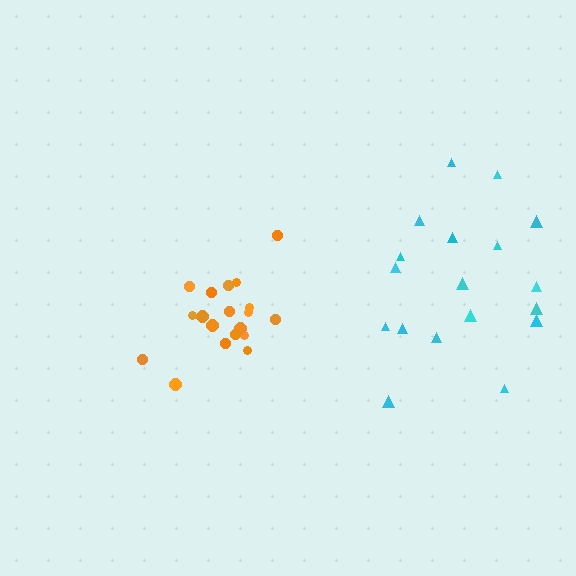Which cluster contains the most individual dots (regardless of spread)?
Orange (19).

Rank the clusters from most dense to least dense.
orange, cyan.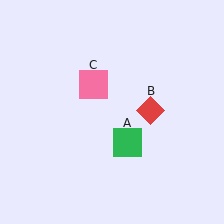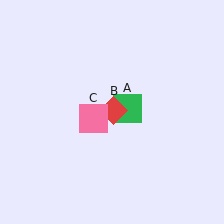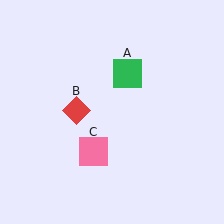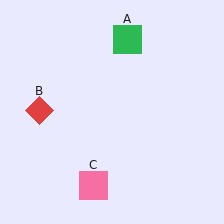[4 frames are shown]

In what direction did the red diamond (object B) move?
The red diamond (object B) moved left.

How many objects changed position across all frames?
3 objects changed position: green square (object A), red diamond (object B), pink square (object C).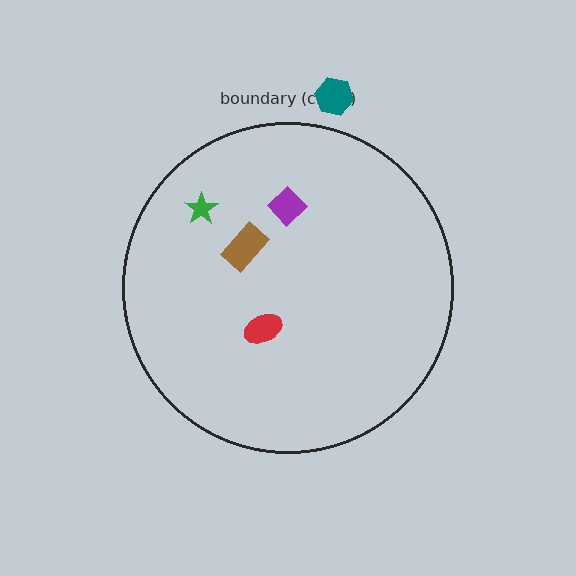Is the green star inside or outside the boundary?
Inside.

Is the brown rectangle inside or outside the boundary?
Inside.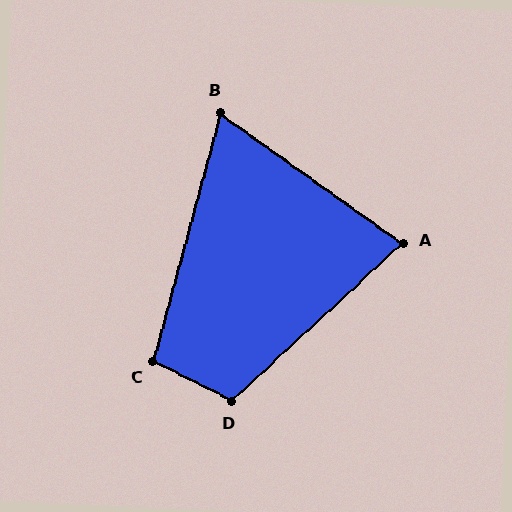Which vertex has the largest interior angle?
D, at approximately 110 degrees.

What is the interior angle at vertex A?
Approximately 78 degrees (acute).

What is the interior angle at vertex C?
Approximately 102 degrees (obtuse).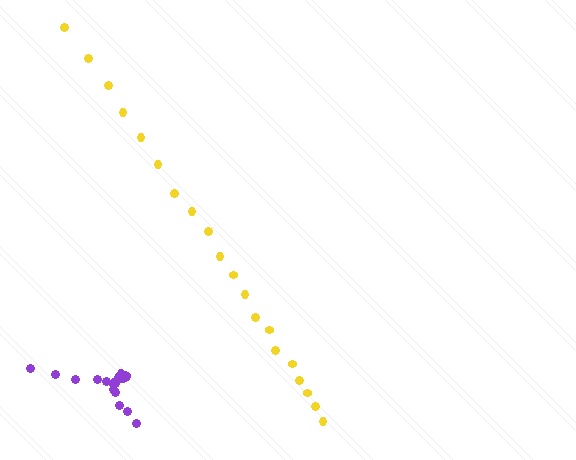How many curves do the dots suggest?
There are 2 distinct paths.